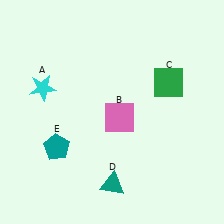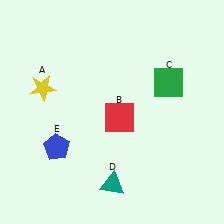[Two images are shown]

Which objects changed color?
A changed from cyan to yellow. B changed from pink to red. E changed from teal to blue.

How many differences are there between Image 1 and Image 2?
There are 3 differences between the two images.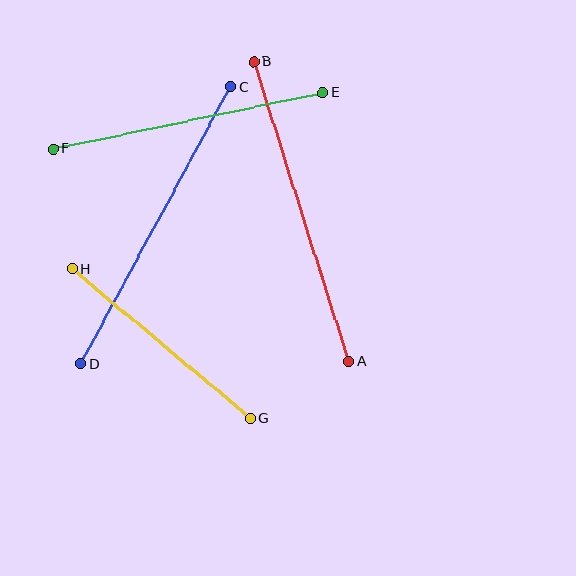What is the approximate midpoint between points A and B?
The midpoint is at approximately (301, 212) pixels.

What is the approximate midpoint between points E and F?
The midpoint is at approximately (188, 121) pixels.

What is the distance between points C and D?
The distance is approximately 315 pixels.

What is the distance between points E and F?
The distance is approximately 276 pixels.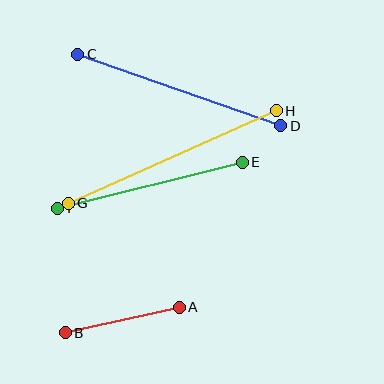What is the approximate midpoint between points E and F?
The midpoint is at approximately (150, 185) pixels.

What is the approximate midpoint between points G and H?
The midpoint is at approximately (172, 157) pixels.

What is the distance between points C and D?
The distance is approximately 215 pixels.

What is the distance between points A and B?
The distance is approximately 117 pixels.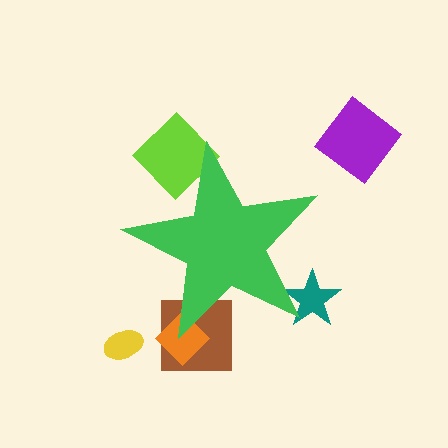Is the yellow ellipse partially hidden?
No, the yellow ellipse is fully visible.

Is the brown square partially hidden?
Yes, the brown square is partially hidden behind the green star.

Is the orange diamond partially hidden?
Yes, the orange diamond is partially hidden behind the green star.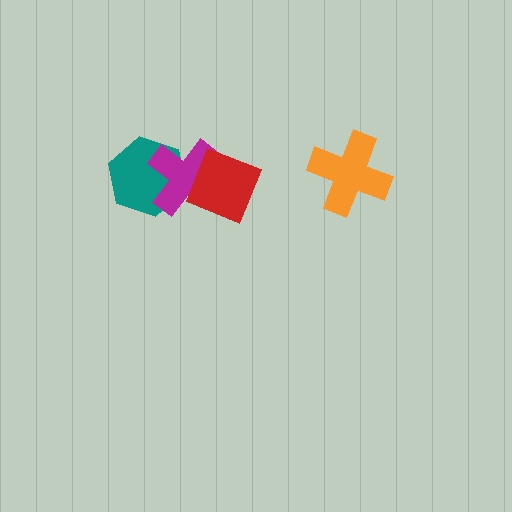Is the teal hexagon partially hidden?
Yes, it is partially covered by another shape.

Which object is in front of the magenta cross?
The red diamond is in front of the magenta cross.